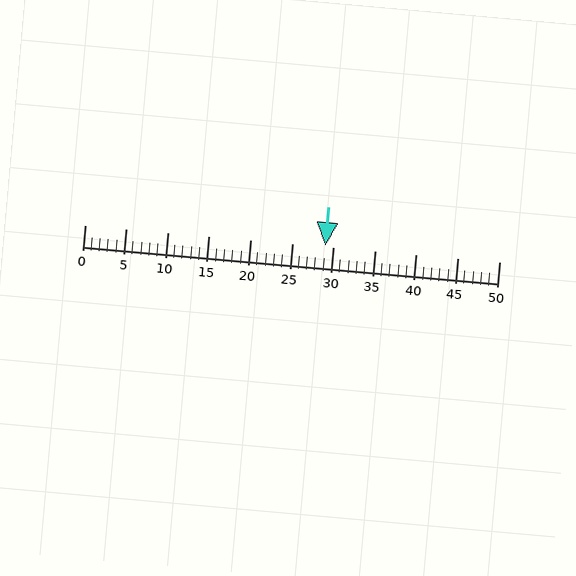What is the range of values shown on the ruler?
The ruler shows values from 0 to 50.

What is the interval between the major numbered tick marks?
The major tick marks are spaced 5 units apart.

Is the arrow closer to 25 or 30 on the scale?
The arrow is closer to 30.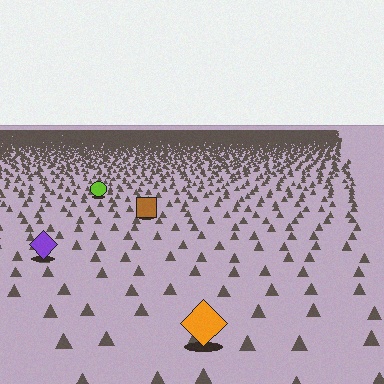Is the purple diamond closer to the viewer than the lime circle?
Yes. The purple diamond is closer — you can tell from the texture gradient: the ground texture is coarser near it.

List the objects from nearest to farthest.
From nearest to farthest: the orange diamond, the purple diamond, the brown square, the lime circle.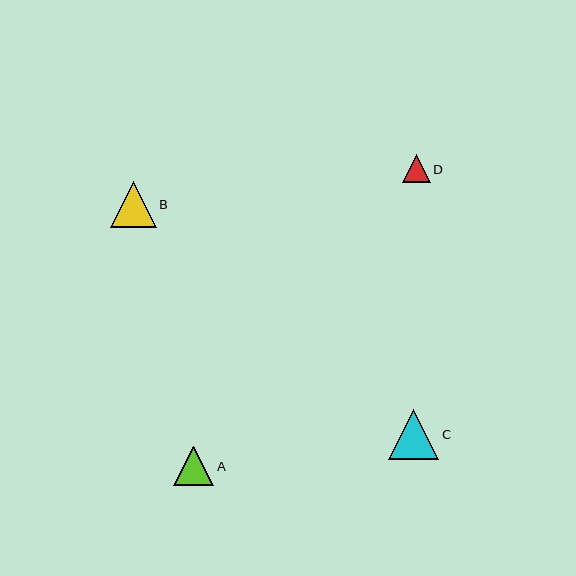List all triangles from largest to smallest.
From largest to smallest: C, B, A, D.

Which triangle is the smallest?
Triangle D is the smallest with a size of approximately 28 pixels.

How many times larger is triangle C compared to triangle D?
Triangle C is approximately 1.8 times the size of triangle D.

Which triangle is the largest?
Triangle C is the largest with a size of approximately 50 pixels.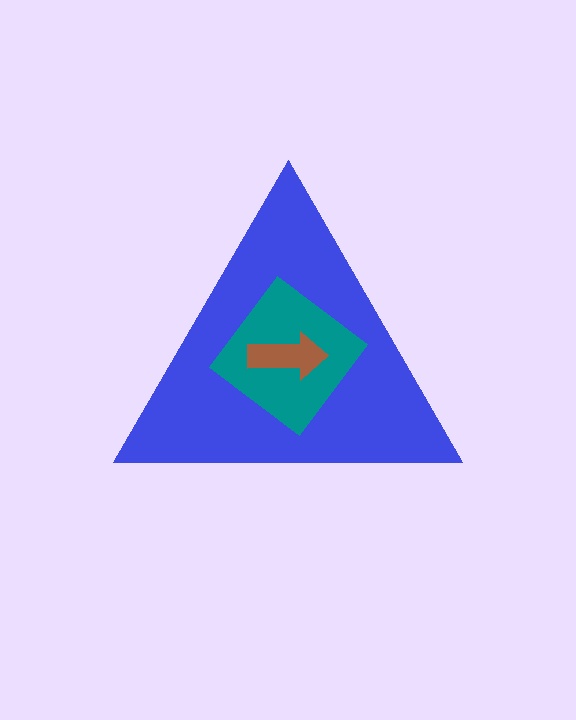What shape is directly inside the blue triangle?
The teal diamond.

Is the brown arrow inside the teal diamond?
Yes.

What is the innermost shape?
The brown arrow.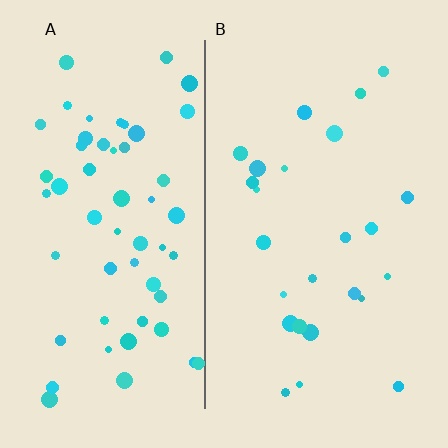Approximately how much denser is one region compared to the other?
Approximately 2.3× — region A over region B.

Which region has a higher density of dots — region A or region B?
A (the left).